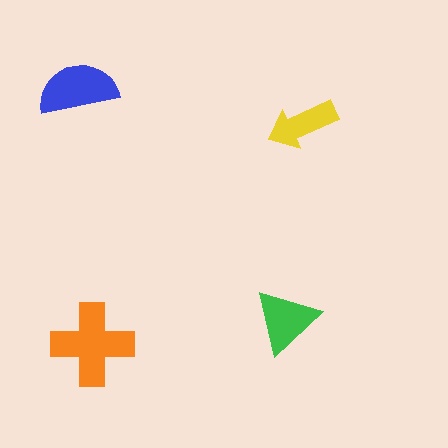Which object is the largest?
The orange cross.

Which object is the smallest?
The yellow arrow.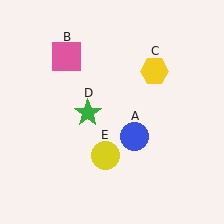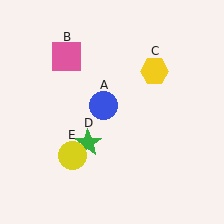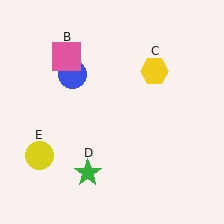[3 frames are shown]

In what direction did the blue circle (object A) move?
The blue circle (object A) moved up and to the left.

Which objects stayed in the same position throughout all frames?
Pink square (object B) and yellow hexagon (object C) remained stationary.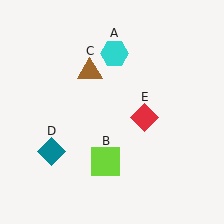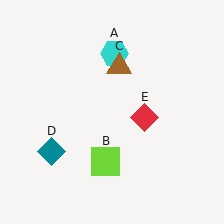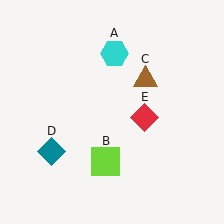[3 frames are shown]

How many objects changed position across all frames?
1 object changed position: brown triangle (object C).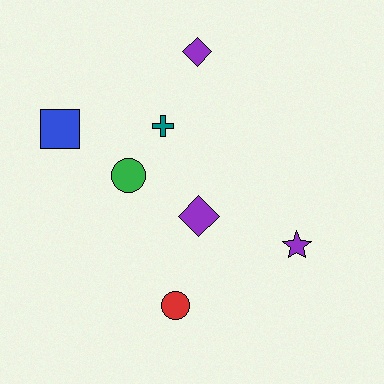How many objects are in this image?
There are 7 objects.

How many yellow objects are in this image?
There are no yellow objects.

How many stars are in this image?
There is 1 star.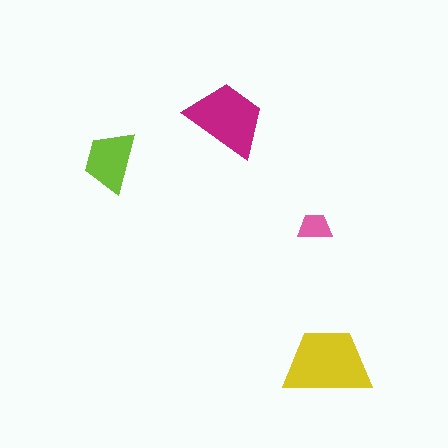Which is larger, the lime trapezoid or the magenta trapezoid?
The magenta one.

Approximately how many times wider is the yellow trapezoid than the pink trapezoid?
About 2.5 times wider.